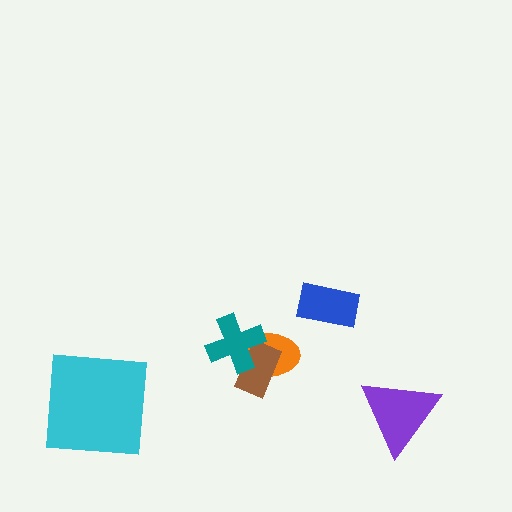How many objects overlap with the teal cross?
2 objects overlap with the teal cross.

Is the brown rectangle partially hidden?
Yes, it is partially covered by another shape.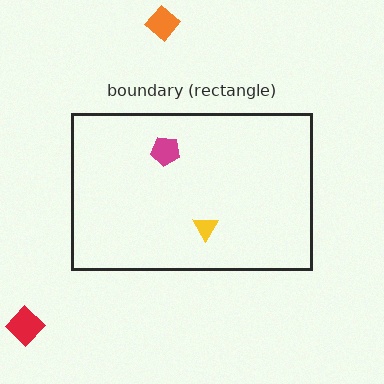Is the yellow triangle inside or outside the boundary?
Inside.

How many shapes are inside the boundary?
2 inside, 2 outside.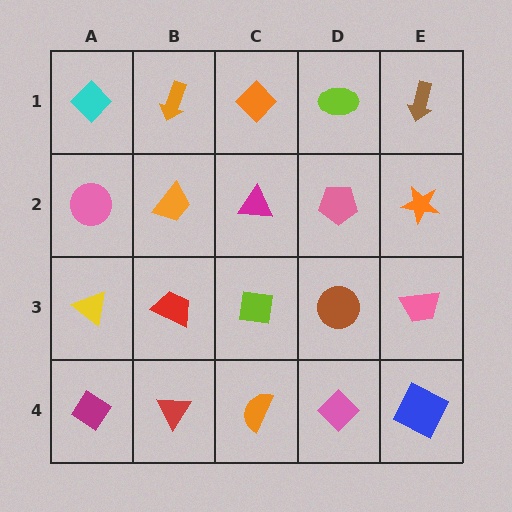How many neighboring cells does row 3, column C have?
4.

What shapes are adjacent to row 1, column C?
A magenta triangle (row 2, column C), an orange arrow (row 1, column B), a lime ellipse (row 1, column D).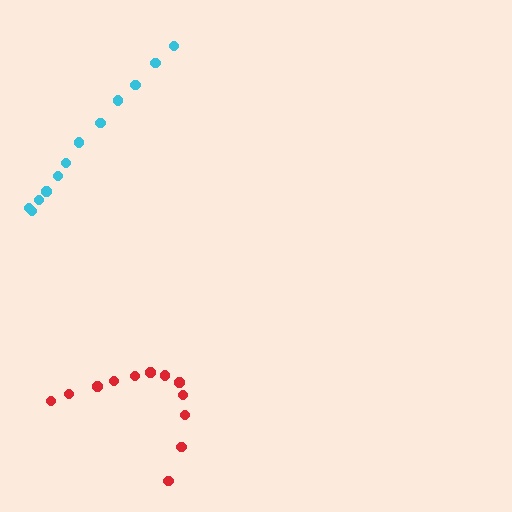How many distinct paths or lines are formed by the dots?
There are 2 distinct paths.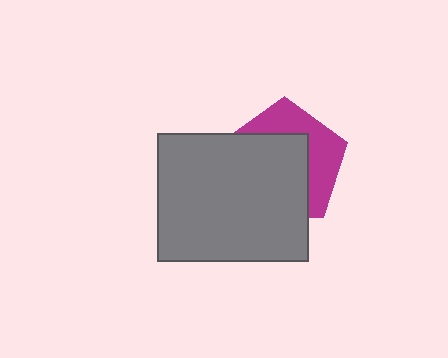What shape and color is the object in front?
The object in front is a gray rectangle.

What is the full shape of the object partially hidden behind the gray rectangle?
The partially hidden object is a magenta pentagon.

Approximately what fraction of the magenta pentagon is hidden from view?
Roughly 61% of the magenta pentagon is hidden behind the gray rectangle.